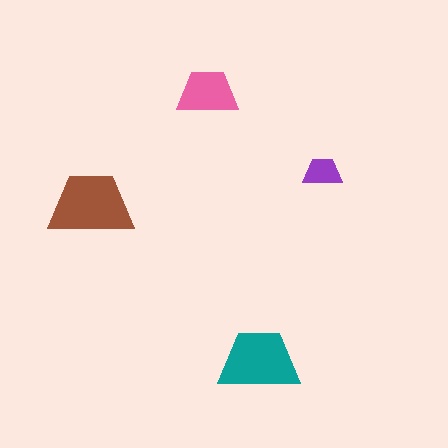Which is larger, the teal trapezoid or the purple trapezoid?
The teal one.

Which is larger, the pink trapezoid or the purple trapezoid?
The pink one.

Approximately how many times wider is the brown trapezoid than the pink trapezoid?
About 1.5 times wider.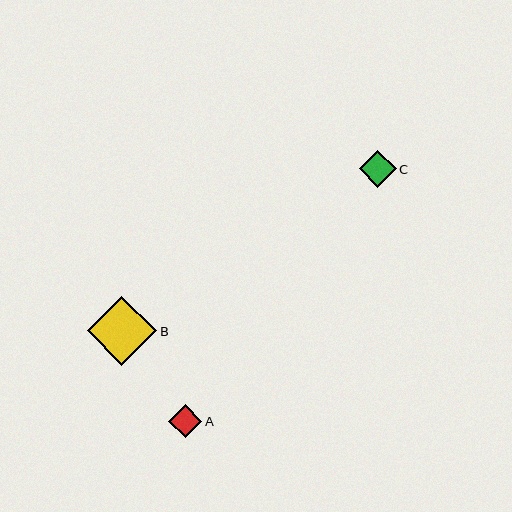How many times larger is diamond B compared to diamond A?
Diamond B is approximately 2.1 times the size of diamond A.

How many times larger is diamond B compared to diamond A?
Diamond B is approximately 2.1 times the size of diamond A.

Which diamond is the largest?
Diamond B is the largest with a size of approximately 69 pixels.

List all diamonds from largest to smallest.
From largest to smallest: B, C, A.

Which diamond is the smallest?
Diamond A is the smallest with a size of approximately 33 pixels.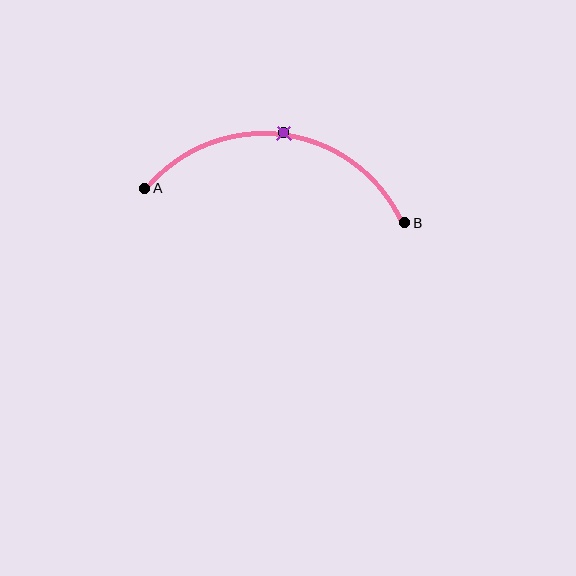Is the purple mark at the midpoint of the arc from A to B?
Yes. The purple mark lies on the arc at equal arc-length from both A and B — it is the arc midpoint.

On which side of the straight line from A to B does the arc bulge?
The arc bulges above the straight line connecting A and B.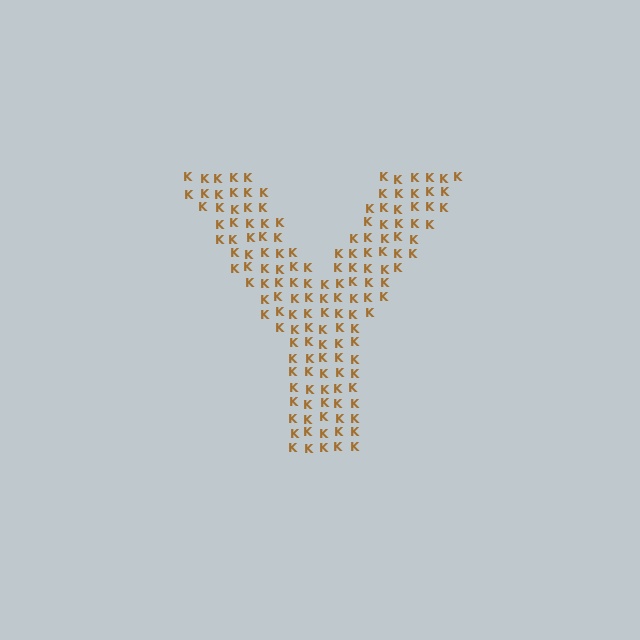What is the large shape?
The large shape is the letter Y.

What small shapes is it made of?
It is made of small letter K's.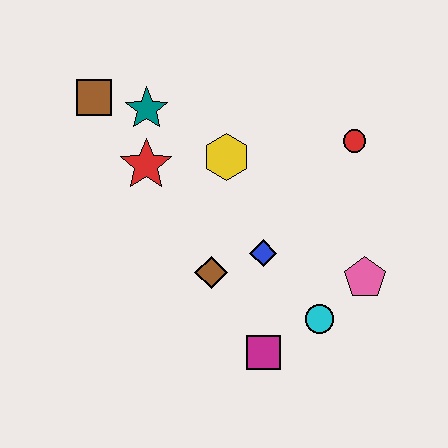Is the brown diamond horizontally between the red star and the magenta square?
Yes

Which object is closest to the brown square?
The teal star is closest to the brown square.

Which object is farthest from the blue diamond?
The brown square is farthest from the blue diamond.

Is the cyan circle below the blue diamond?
Yes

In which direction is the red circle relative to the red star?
The red circle is to the right of the red star.